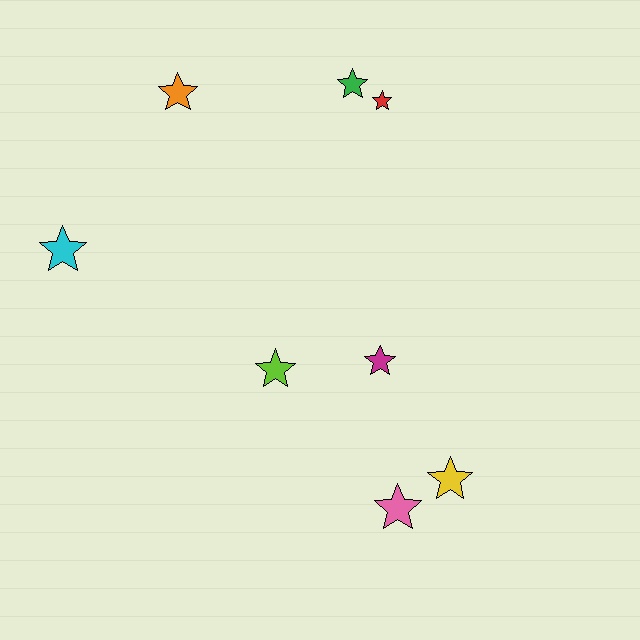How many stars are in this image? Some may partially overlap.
There are 8 stars.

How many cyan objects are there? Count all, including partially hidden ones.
There is 1 cyan object.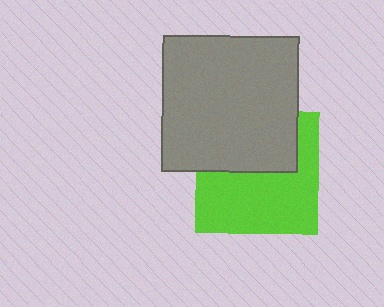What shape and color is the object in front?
The object in front is a gray square.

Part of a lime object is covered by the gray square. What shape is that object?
It is a square.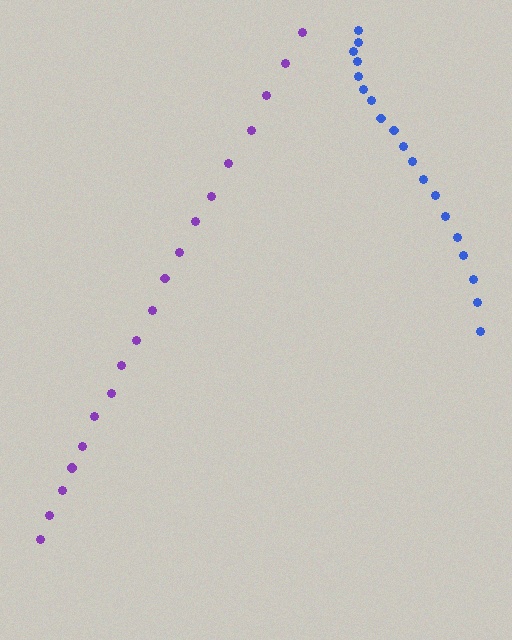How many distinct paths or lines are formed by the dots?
There are 2 distinct paths.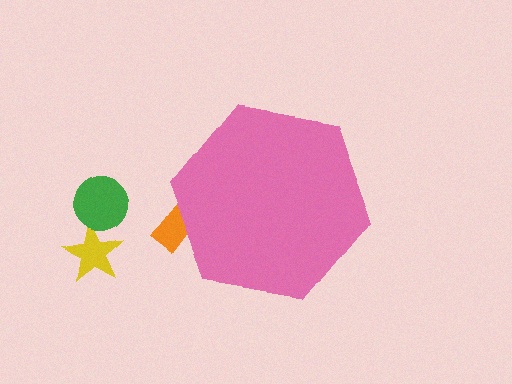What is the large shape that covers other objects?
A pink hexagon.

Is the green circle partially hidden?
No, the green circle is fully visible.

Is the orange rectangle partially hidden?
Yes, the orange rectangle is partially hidden behind the pink hexagon.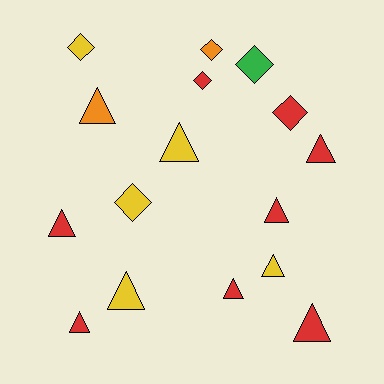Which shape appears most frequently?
Triangle, with 10 objects.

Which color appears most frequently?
Red, with 8 objects.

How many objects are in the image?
There are 16 objects.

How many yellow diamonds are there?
There are 2 yellow diamonds.